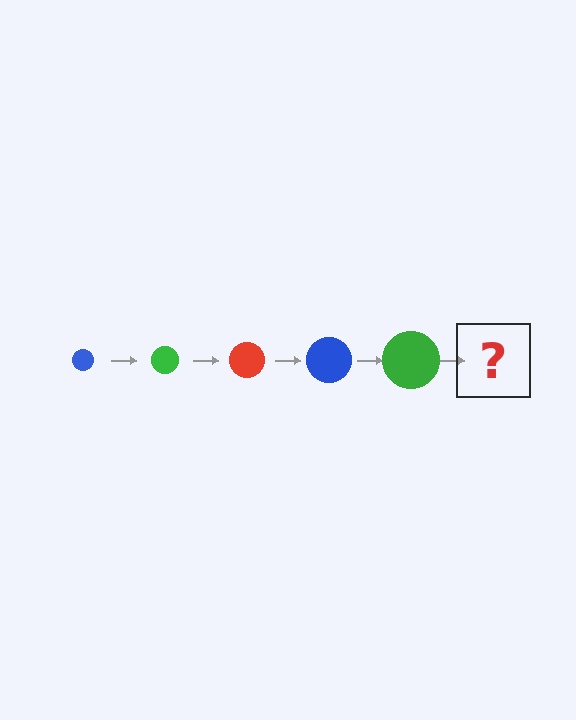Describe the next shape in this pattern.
It should be a red circle, larger than the previous one.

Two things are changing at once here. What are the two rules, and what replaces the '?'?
The two rules are that the circle grows larger each step and the color cycles through blue, green, and red. The '?' should be a red circle, larger than the previous one.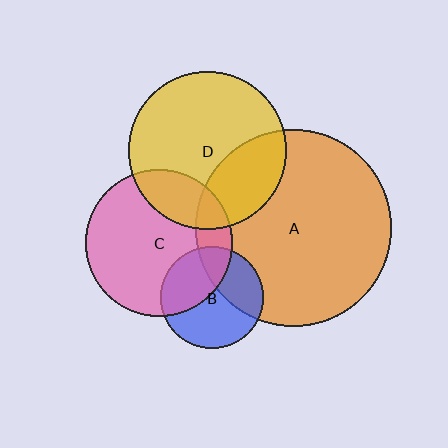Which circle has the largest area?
Circle A (orange).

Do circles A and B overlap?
Yes.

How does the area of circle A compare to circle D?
Approximately 1.6 times.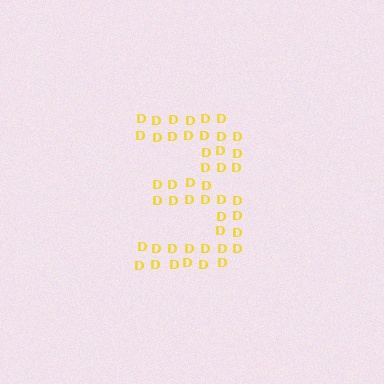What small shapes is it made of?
It is made of small letter D's.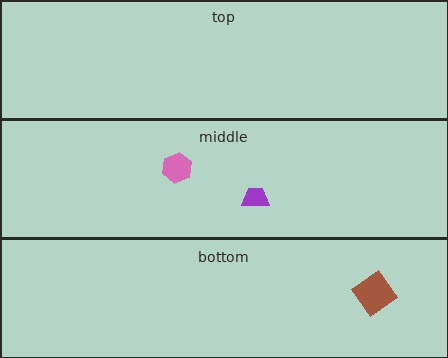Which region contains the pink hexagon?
The middle region.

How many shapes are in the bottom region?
1.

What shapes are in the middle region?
The pink hexagon, the purple trapezoid.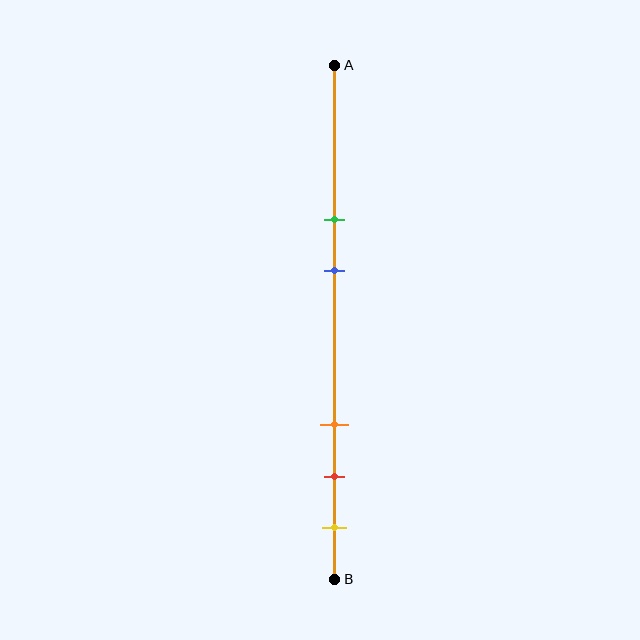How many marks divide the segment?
There are 5 marks dividing the segment.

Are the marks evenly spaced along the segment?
No, the marks are not evenly spaced.